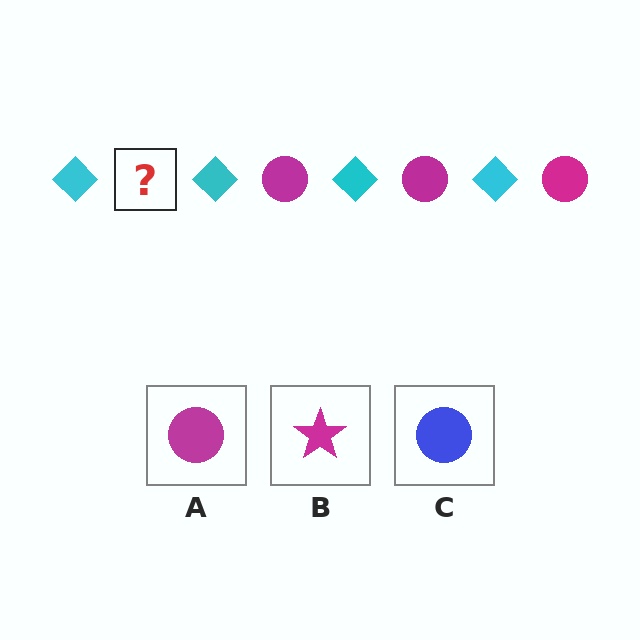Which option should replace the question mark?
Option A.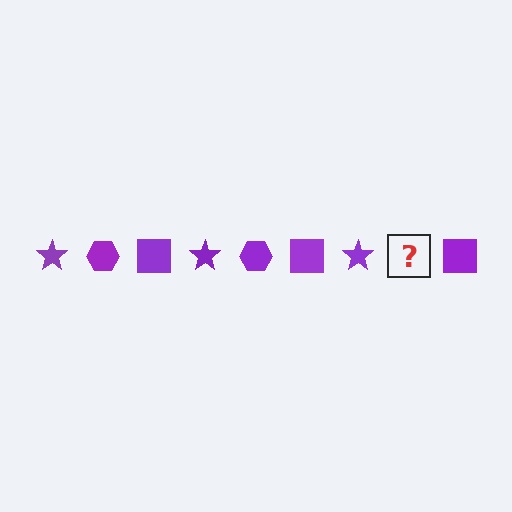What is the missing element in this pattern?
The missing element is a purple hexagon.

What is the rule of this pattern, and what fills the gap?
The rule is that the pattern cycles through star, hexagon, square shapes in purple. The gap should be filled with a purple hexagon.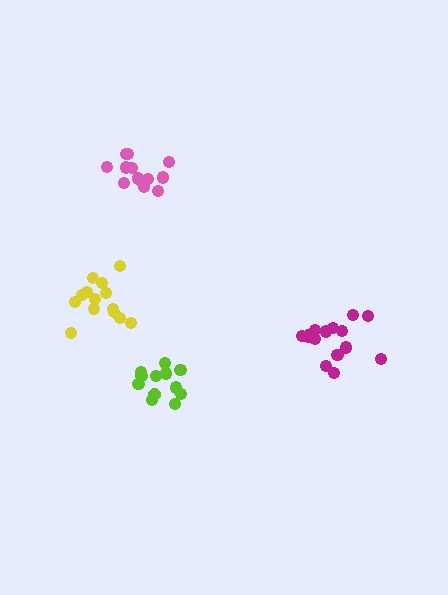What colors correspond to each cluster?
The clusters are colored: magenta, pink, lime, yellow.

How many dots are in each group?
Group 1: 16 dots, Group 2: 14 dots, Group 3: 12 dots, Group 4: 14 dots (56 total).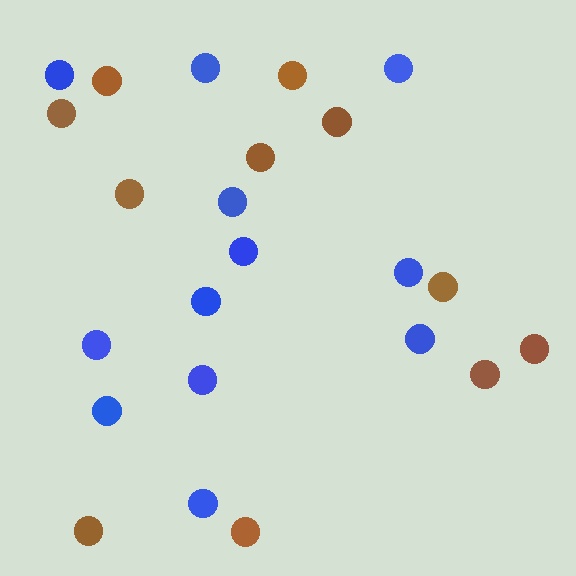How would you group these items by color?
There are 2 groups: one group of blue circles (12) and one group of brown circles (11).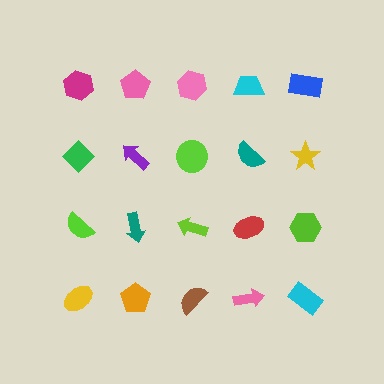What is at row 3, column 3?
A lime arrow.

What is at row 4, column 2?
An orange pentagon.